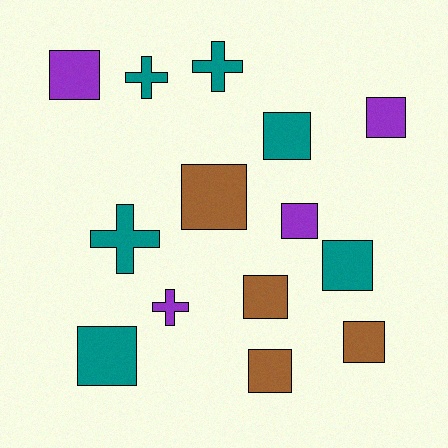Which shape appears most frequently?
Square, with 10 objects.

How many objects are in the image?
There are 14 objects.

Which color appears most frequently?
Teal, with 6 objects.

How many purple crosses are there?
There is 1 purple cross.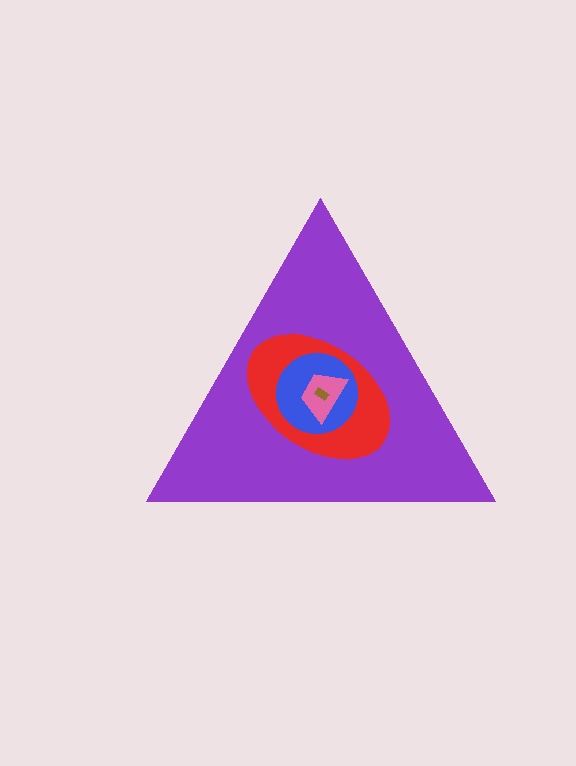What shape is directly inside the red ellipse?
The blue circle.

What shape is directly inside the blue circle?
The pink trapezoid.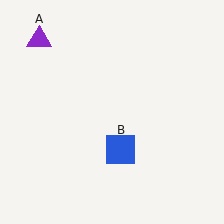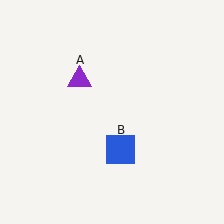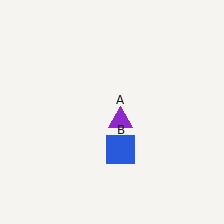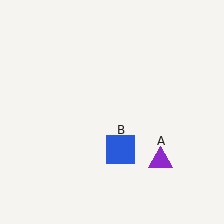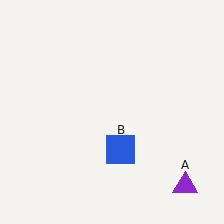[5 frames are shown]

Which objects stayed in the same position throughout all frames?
Blue square (object B) remained stationary.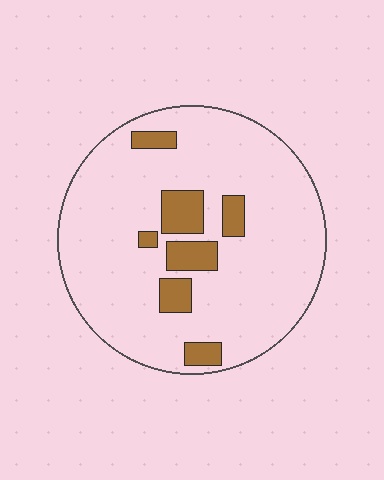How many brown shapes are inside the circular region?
7.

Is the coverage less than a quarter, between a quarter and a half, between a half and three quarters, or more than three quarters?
Less than a quarter.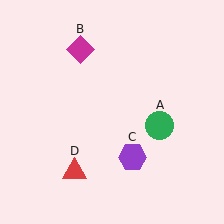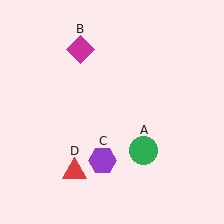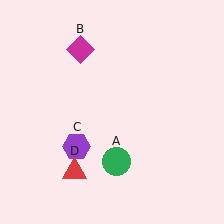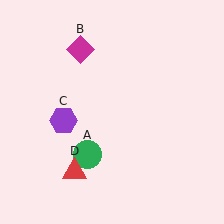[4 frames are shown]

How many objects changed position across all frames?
2 objects changed position: green circle (object A), purple hexagon (object C).